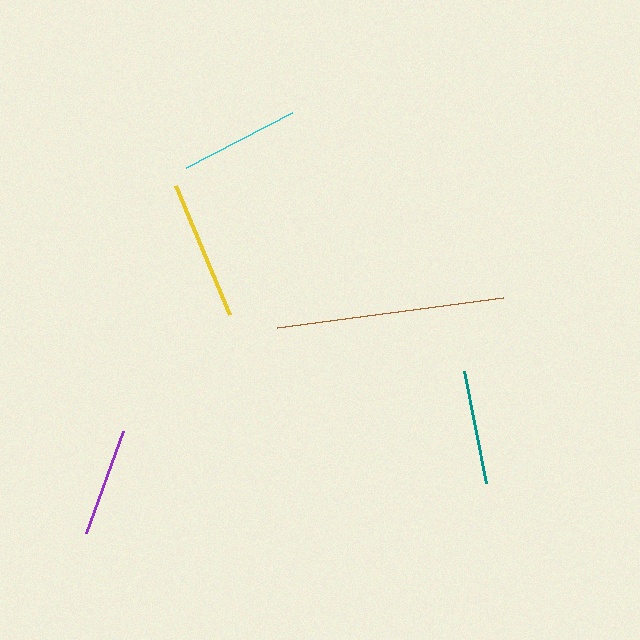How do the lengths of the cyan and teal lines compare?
The cyan and teal lines are approximately the same length.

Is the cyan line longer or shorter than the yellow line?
The yellow line is longer than the cyan line.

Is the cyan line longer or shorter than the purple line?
The cyan line is longer than the purple line.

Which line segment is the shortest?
The purple line is the shortest at approximately 109 pixels.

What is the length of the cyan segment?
The cyan segment is approximately 119 pixels long.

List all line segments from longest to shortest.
From longest to shortest: brown, yellow, cyan, teal, purple.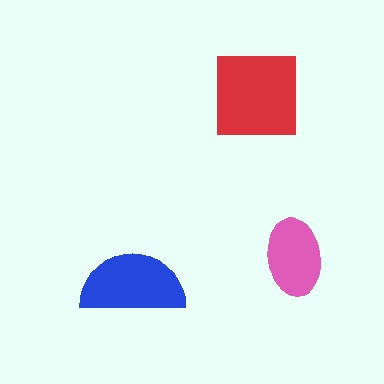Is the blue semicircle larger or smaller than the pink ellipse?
Larger.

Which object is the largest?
The red square.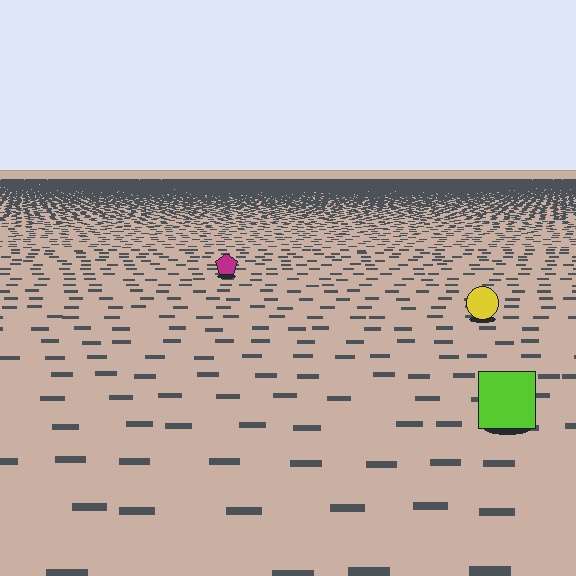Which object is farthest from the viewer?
The magenta pentagon is farthest from the viewer. It appears smaller and the ground texture around it is denser.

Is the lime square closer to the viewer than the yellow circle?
Yes. The lime square is closer — you can tell from the texture gradient: the ground texture is coarser near it.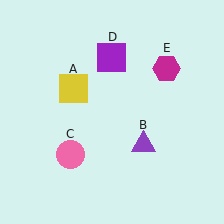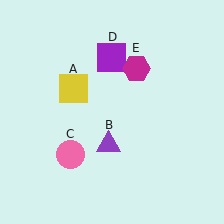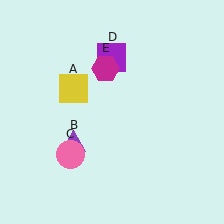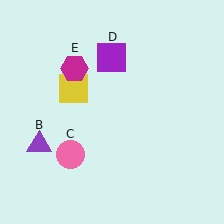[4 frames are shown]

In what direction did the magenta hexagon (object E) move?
The magenta hexagon (object E) moved left.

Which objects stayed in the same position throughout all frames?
Yellow square (object A) and pink circle (object C) and purple square (object D) remained stationary.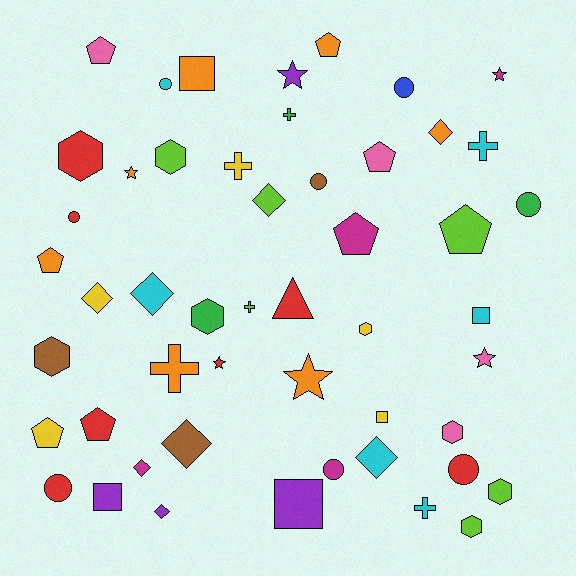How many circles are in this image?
There are 8 circles.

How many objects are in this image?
There are 50 objects.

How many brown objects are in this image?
There are 3 brown objects.